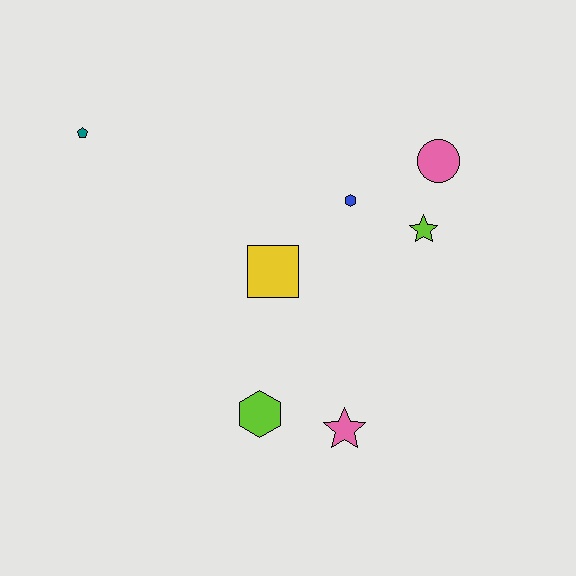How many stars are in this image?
There are 2 stars.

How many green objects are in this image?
There are no green objects.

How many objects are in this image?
There are 7 objects.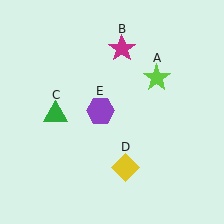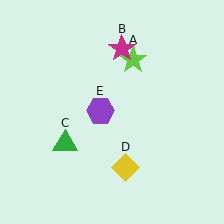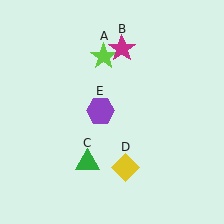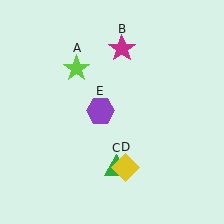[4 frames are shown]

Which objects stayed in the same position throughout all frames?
Magenta star (object B) and yellow diamond (object D) and purple hexagon (object E) remained stationary.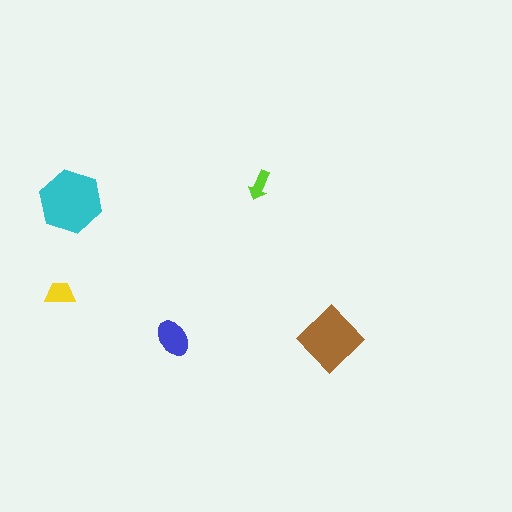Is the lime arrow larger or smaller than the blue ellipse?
Smaller.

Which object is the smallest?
The lime arrow.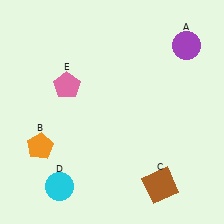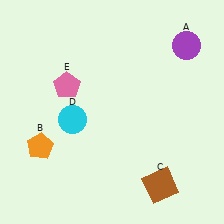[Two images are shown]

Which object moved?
The cyan circle (D) moved up.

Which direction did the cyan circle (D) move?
The cyan circle (D) moved up.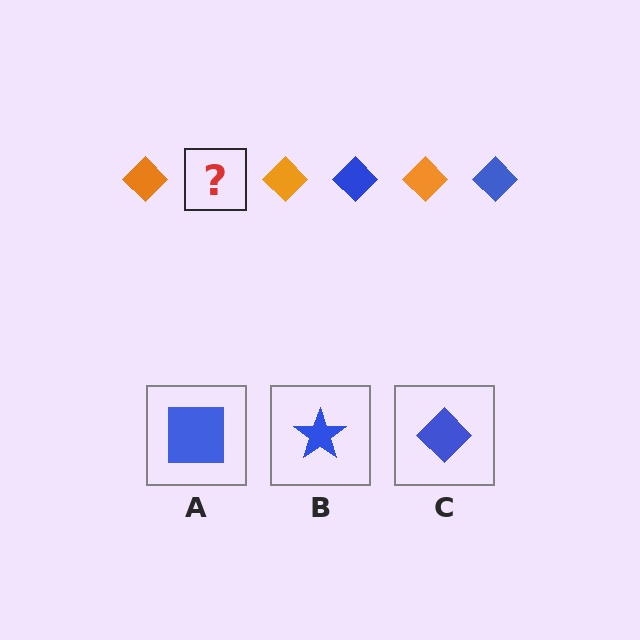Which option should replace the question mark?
Option C.